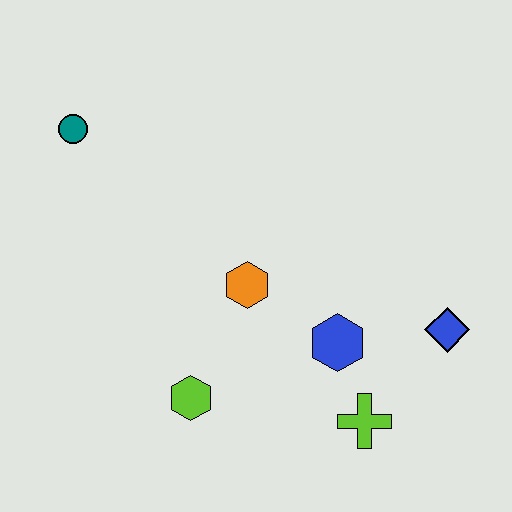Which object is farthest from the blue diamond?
The teal circle is farthest from the blue diamond.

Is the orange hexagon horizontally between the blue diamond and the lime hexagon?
Yes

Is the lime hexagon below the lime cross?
No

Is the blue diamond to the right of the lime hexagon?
Yes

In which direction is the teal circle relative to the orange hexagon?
The teal circle is to the left of the orange hexagon.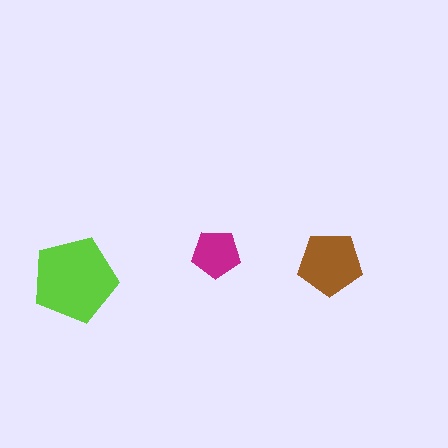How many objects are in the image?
There are 3 objects in the image.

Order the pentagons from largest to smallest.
the lime one, the brown one, the magenta one.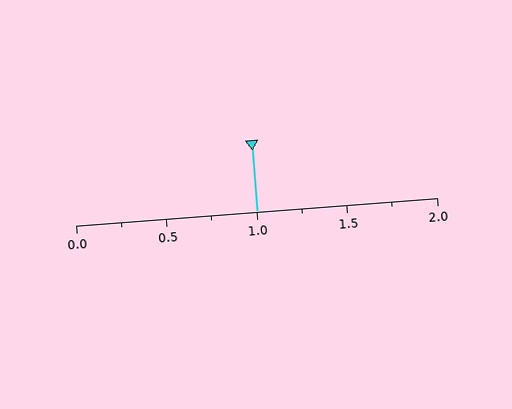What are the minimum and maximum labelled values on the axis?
The axis runs from 0.0 to 2.0.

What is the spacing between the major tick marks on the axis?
The major ticks are spaced 0.5 apart.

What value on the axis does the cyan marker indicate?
The marker indicates approximately 1.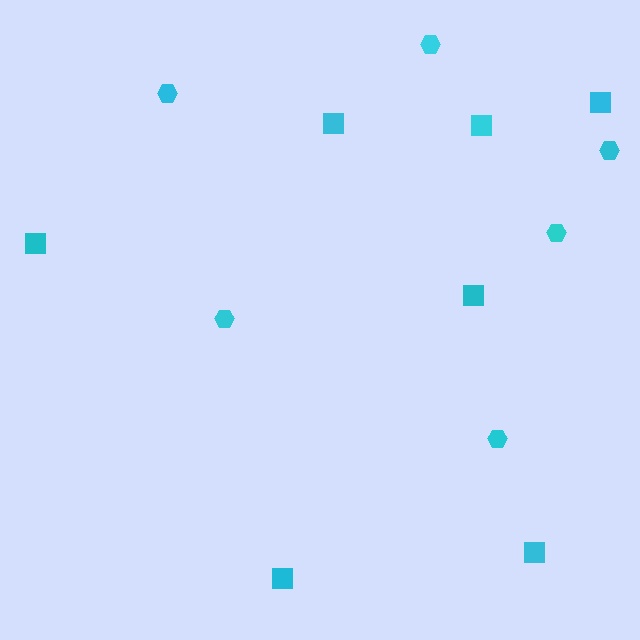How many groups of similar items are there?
There are 2 groups: one group of squares (7) and one group of hexagons (6).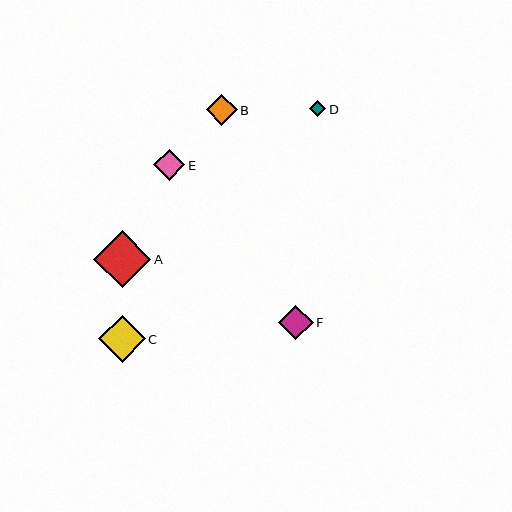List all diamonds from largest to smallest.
From largest to smallest: A, C, F, B, E, D.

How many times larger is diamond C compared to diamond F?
Diamond C is approximately 1.3 times the size of diamond F.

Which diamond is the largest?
Diamond A is the largest with a size of approximately 57 pixels.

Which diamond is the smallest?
Diamond D is the smallest with a size of approximately 16 pixels.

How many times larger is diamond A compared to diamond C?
Diamond A is approximately 1.2 times the size of diamond C.